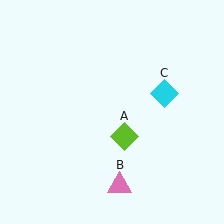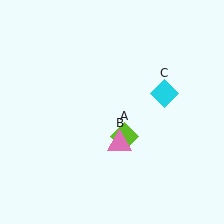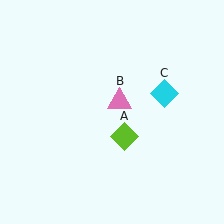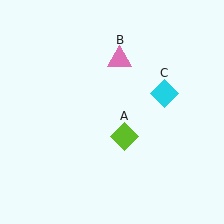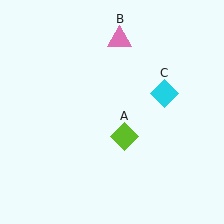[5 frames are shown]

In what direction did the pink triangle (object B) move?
The pink triangle (object B) moved up.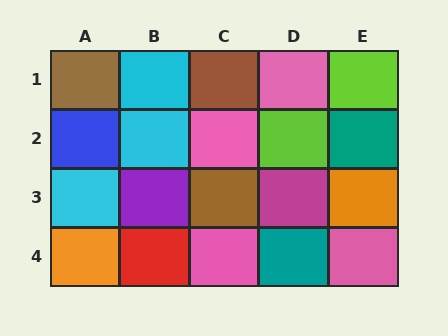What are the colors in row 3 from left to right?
Cyan, purple, brown, magenta, orange.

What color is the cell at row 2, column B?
Cyan.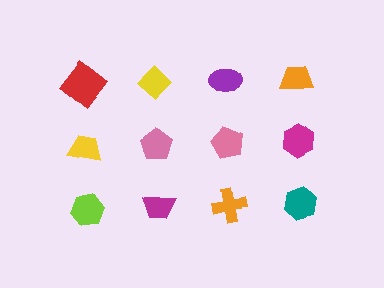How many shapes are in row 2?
4 shapes.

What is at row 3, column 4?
A teal hexagon.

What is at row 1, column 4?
An orange trapezoid.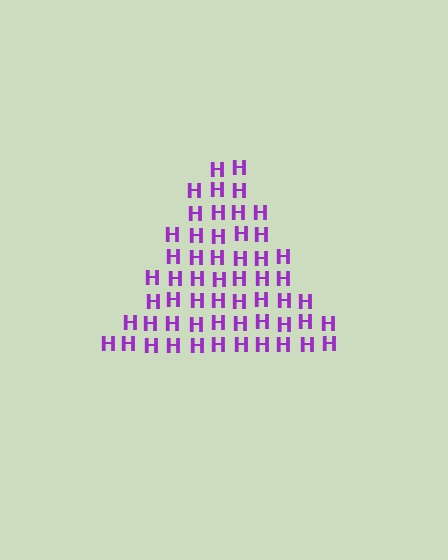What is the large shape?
The large shape is a triangle.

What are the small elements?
The small elements are letter H's.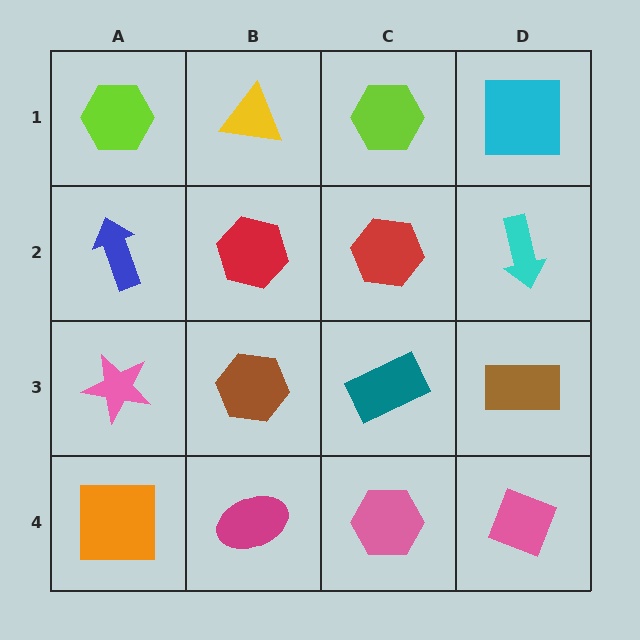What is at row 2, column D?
A cyan arrow.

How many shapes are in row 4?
4 shapes.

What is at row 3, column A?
A pink star.